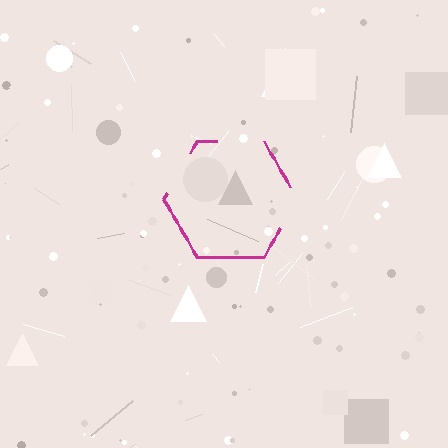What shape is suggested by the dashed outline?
The dashed outline suggests a hexagon.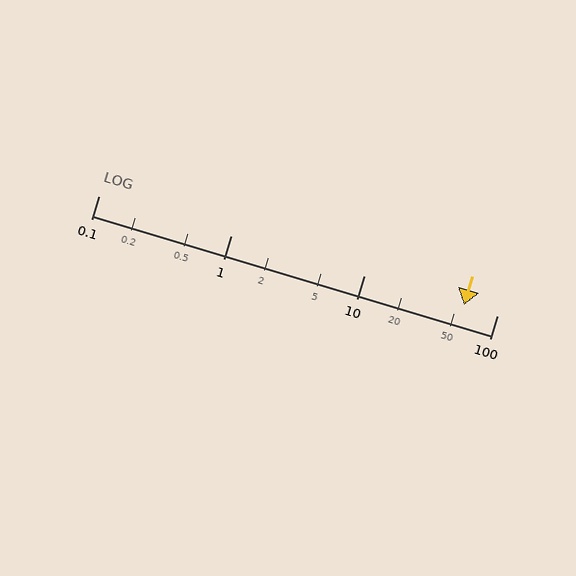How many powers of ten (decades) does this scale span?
The scale spans 3 decades, from 0.1 to 100.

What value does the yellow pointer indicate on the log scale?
The pointer indicates approximately 56.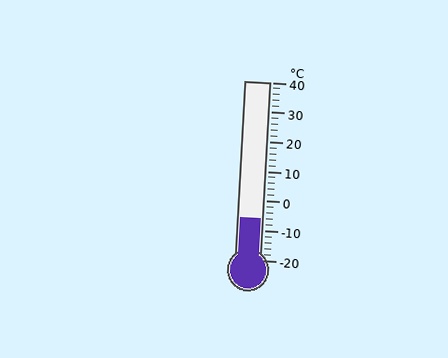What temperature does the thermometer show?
The thermometer shows approximately -6°C.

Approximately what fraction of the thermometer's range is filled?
The thermometer is filled to approximately 25% of its range.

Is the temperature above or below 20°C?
The temperature is below 20°C.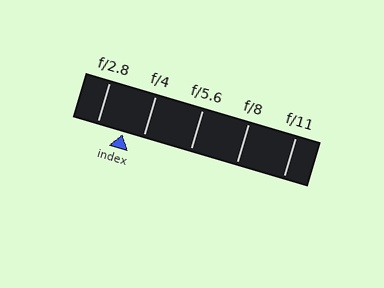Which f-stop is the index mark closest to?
The index mark is closest to f/4.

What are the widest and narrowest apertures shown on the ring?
The widest aperture shown is f/2.8 and the narrowest is f/11.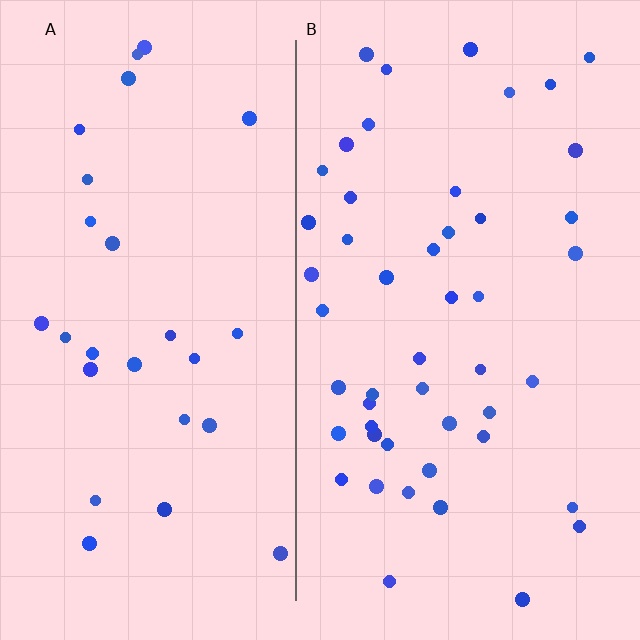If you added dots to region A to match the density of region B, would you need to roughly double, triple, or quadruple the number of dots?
Approximately double.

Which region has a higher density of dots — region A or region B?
B (the right).